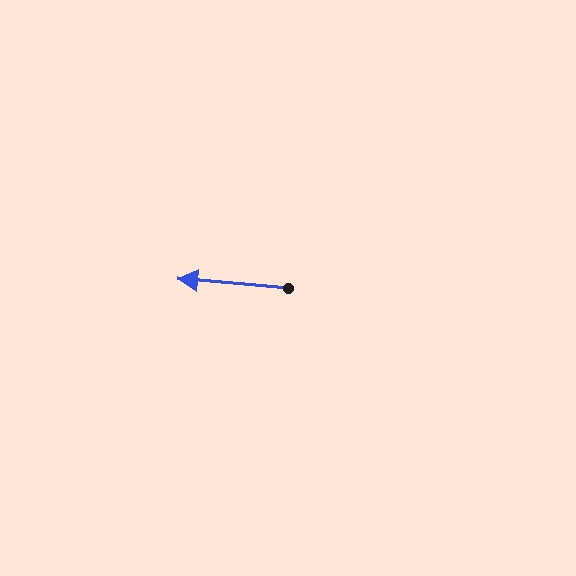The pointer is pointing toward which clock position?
Roughly 9 o'clock.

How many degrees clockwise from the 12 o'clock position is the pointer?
Approximately 275 degrees.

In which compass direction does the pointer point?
West.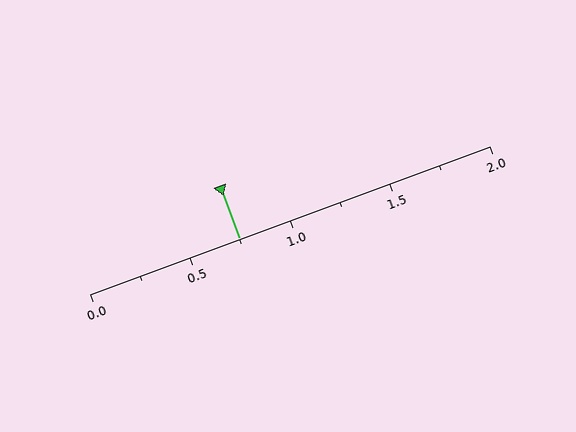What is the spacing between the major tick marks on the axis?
The major ticks are spaced 0.5 apart.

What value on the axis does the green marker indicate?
The marker indicates approximately 0.75.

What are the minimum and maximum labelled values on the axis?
The axis runs from 0.0 to 2.0.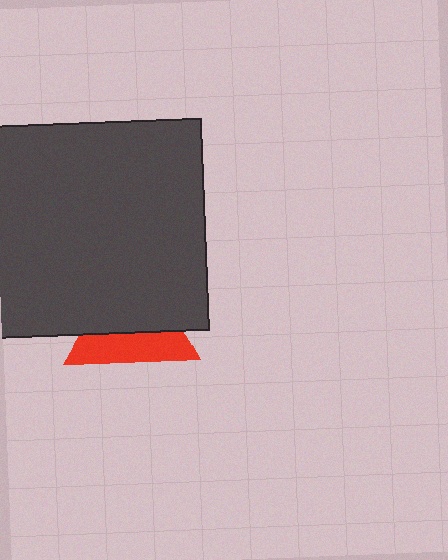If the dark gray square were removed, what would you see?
You would see the complete red triangle.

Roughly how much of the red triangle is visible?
A small part of it is visible (roughly 44%).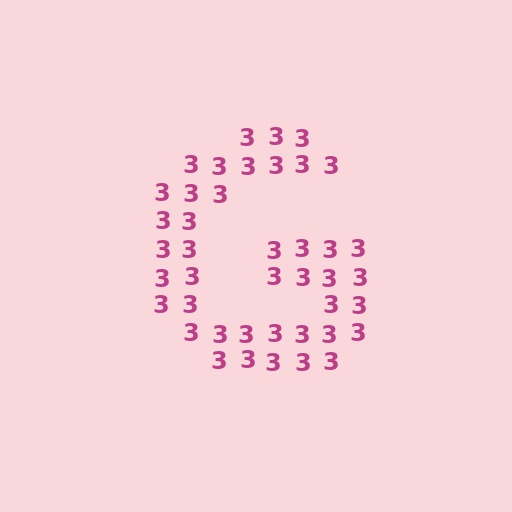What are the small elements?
The small elements are digit 3's.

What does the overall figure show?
The overall figure shows the letter G.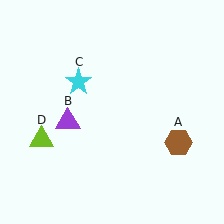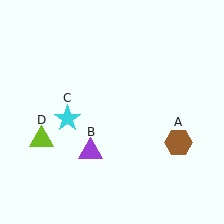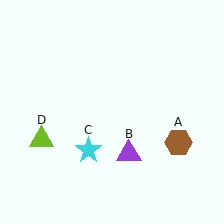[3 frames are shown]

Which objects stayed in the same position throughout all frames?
Brown hexagon (object A) and lime triangle (object D) remained stationary.